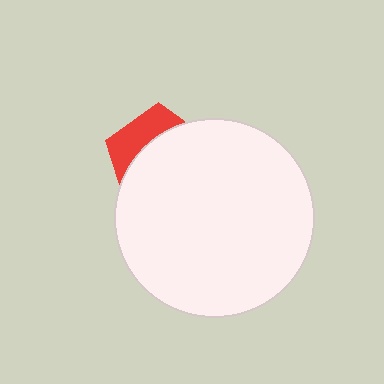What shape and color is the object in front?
The object in front is a white circle.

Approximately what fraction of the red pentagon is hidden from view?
Roughly 69% of the red pentagon is hidden behind the white circle.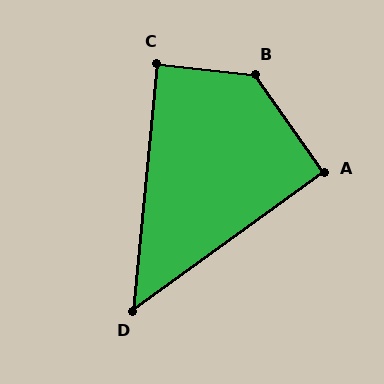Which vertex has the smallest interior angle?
D, at approximately 48 degrees.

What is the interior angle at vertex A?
Approximately 91 degrees (approximately right).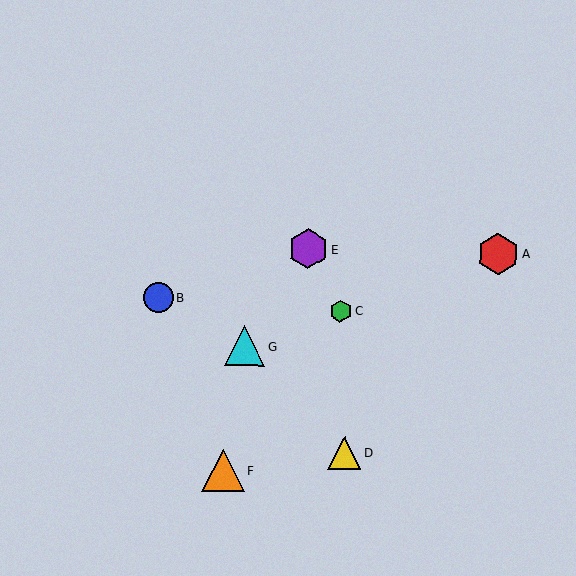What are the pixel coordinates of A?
Object A is at (498, 254).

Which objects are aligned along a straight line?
Objects A, C, G are aligned along a straight line.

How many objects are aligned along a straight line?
3 objects (A, C, G) are aligned along a straight line.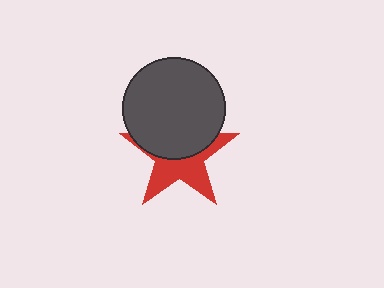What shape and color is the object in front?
The object in front is a dark gray circle.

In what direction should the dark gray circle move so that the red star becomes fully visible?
The dark gray circle should move up. That is the shortest direction to clear the overlap and leave the red star fully visible.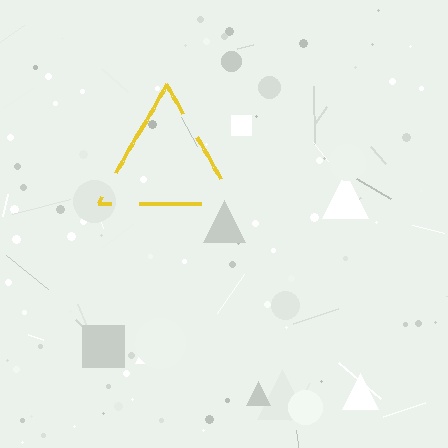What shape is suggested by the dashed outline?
The dashed outline suggests a triangle.